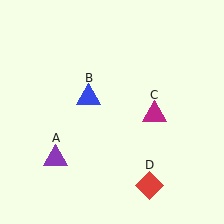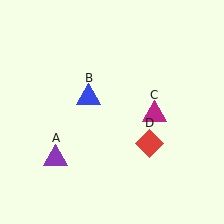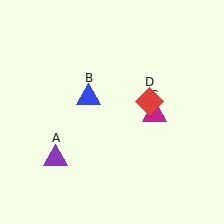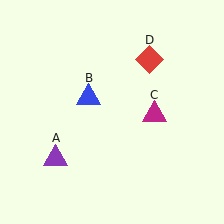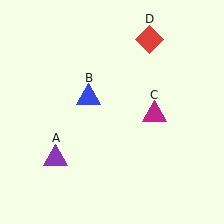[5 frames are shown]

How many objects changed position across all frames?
1 object changed position: red diamond (object D).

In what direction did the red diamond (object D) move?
The red diamond (object D) moved up.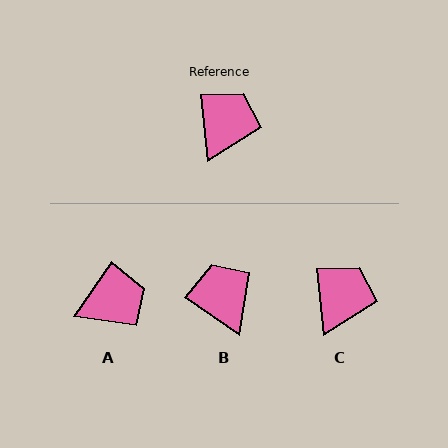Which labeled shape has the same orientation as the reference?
C.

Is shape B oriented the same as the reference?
No, it is off by about 49 degrees.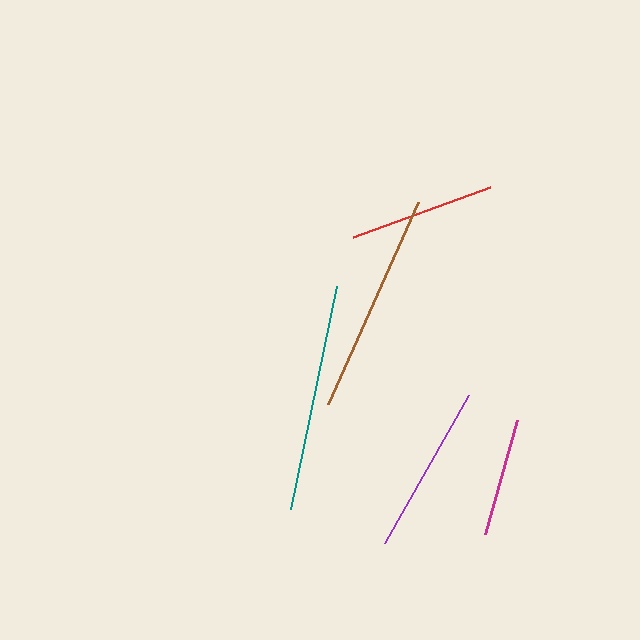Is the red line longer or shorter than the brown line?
The brown line is longer than the red line.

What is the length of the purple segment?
The purple segment is approximately 170 pixels long.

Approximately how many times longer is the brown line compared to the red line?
The brown line is approximately 1.5 times the length of the red line.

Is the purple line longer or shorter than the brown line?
The brown line is longer than the purple line.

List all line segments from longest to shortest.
From longest to shortest: teal, brown, purple, red, magenta.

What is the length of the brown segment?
The brown segment is approximately 221 pixels long.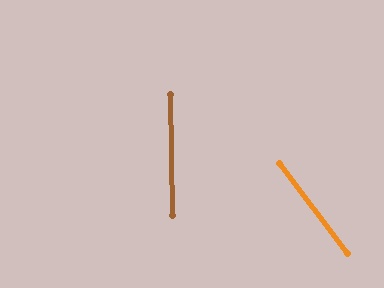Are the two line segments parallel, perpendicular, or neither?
Neither parallel nor perpendicular — they differ by about 36°.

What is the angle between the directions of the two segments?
Approximately 36 degrees.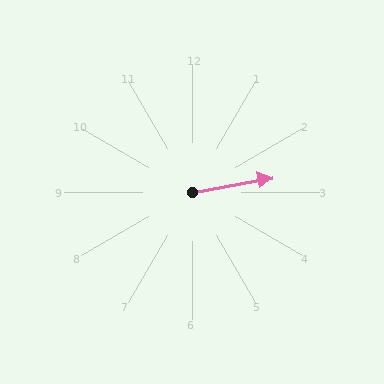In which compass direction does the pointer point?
East.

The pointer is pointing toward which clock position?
Roughly 3 o'clock.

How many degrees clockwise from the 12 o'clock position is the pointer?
Approximately 80 degrees.